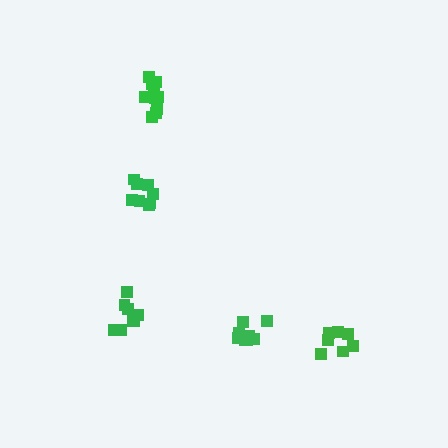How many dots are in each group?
Group 1: 8 dots, Group 2: 8 dots, Group 3: 7 dots, Group 4: 10 dots, Group 5: 8 dots (41 total).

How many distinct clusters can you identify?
There are 5 distinct clusters.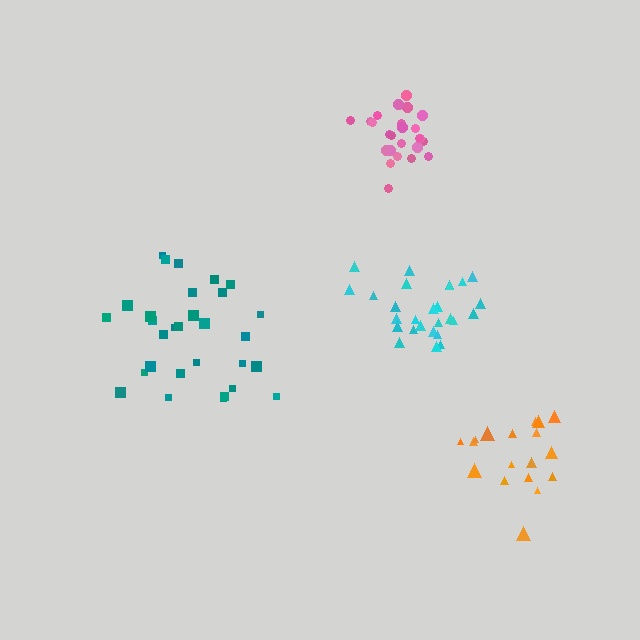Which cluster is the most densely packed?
Pink.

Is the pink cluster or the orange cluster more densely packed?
Pink.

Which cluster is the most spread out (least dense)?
Orange.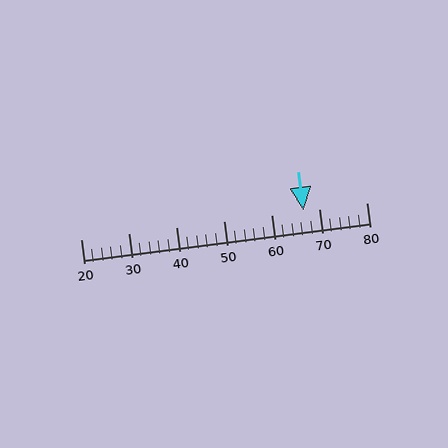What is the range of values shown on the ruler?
The ruler shows values from 20 to 80.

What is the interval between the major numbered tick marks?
The major tick marks are spaced 10 units apart.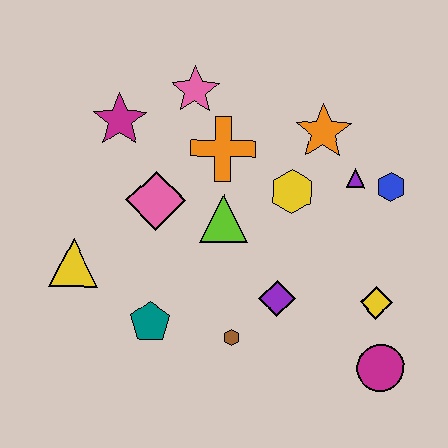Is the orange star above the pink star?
No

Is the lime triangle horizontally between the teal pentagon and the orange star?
Yes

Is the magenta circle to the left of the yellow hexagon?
No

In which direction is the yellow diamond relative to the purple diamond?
The yellow diamond is to the right of the purple diamond.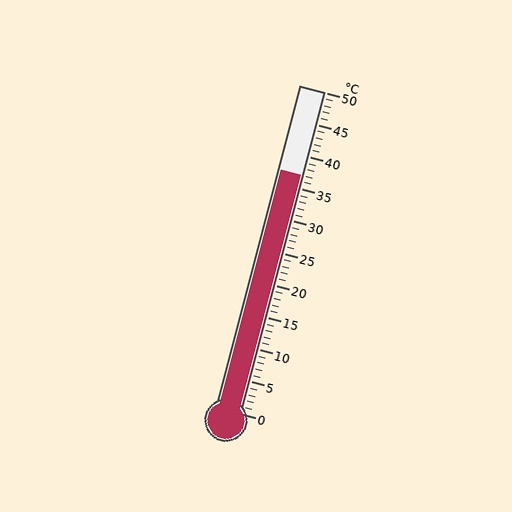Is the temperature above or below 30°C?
The temperature is above 30°C.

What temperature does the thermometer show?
The thermometer shows approximately 37°C.